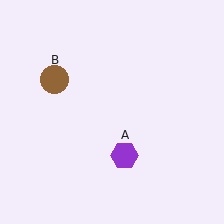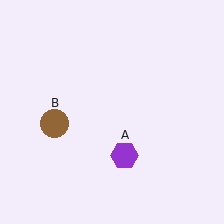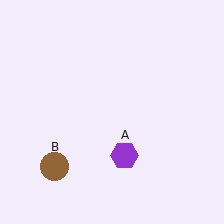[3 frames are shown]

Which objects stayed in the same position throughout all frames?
Purple hexagon (object A) remained stationary.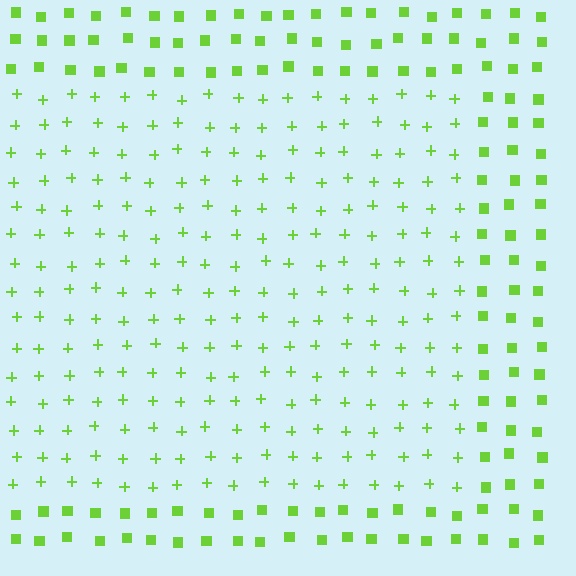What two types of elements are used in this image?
The image uses plus signs inside the rectangle region and squares outside it.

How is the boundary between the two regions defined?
The boundary is defined by a change in element shape: plus signs inside vs. squares outside. All elements share the same color and spacing.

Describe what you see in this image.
The image is filled with small lime elements arranged in a uniform grid. A rectangle-shaped region contains plus signs, while the surrounding area contains squares. The boundary is defined purely by the change in element shape.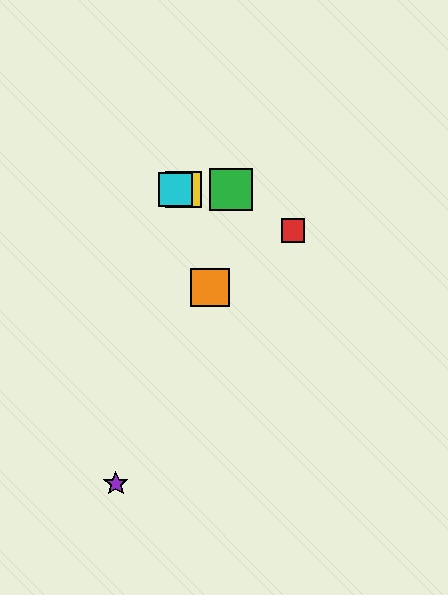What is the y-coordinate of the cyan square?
The cyan square is at y≈190.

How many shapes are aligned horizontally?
4 shapes (the blue square, the green square, the yellow square, the cyan square) are aligned horizontally.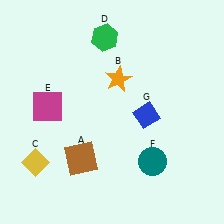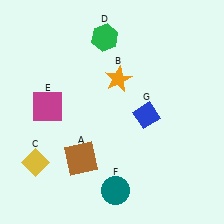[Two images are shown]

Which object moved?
The teal circle (F) moved left.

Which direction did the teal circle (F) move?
The teal circle (F) moved left.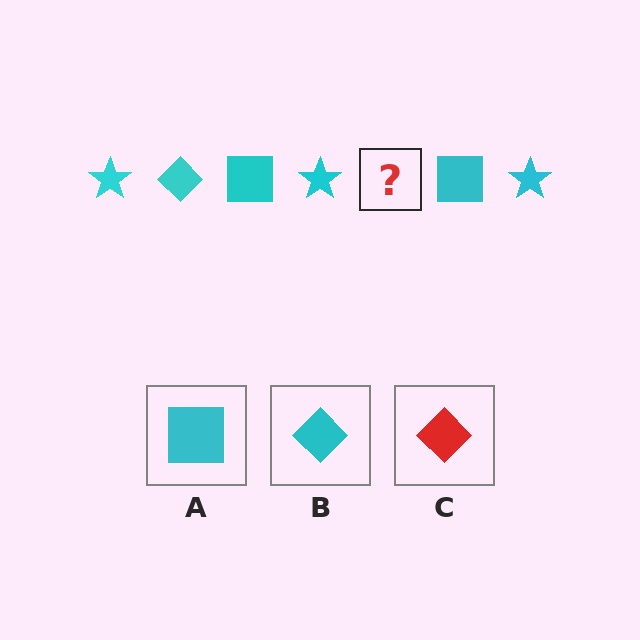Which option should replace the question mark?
Option B.